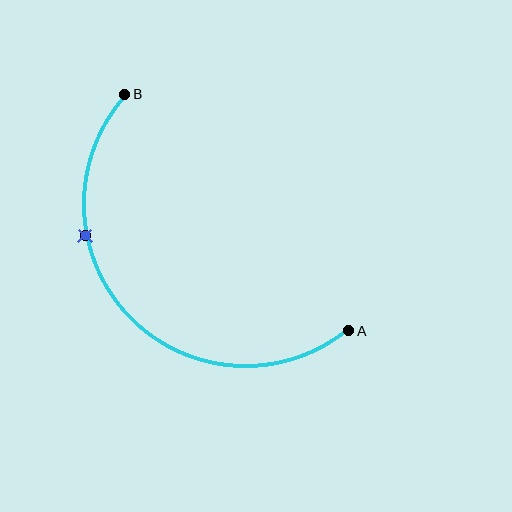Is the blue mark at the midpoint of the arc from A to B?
No. The blue mark lies on the arc but is closer to endpoint B. The arc midpoint would be at the point on the curve equidistant along the arc from both A and B.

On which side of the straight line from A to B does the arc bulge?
The arc bulges below and to the left of the straight line connecting A and B.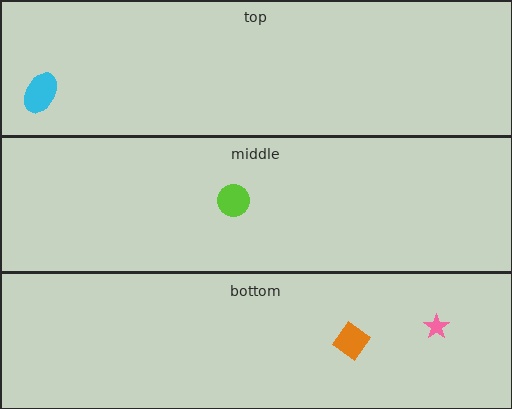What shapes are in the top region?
The cyan ellipse.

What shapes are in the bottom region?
The pink star, the orange diamond.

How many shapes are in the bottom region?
2.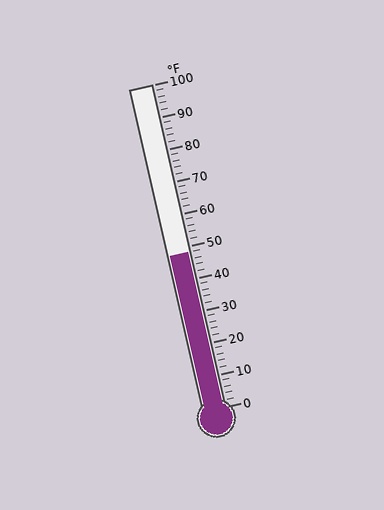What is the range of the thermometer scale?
The thermometer scale ranges from 0°F to 100°F.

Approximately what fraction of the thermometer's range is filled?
The thermometer is filled to approximately 50% of its range.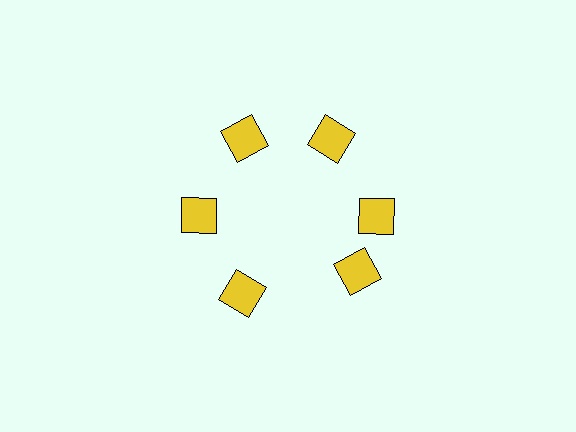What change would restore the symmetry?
The symmetry would be restored by rotating it back into even spacing with its neighbors so that all 6 squares sit at equal angles and equal distance from the center.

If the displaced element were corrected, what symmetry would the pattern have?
It would have 6-fold rotational symmetry — the pattern would map onto itself every 60 degrees.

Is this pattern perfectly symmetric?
No. The 6 yellow squares are arranged in a ring, but one element near the 5 o'clock position is rotated out of alignment along the ring, breaking the 6-fold rotational symmetry.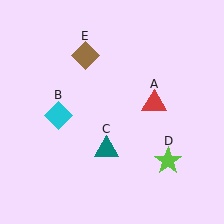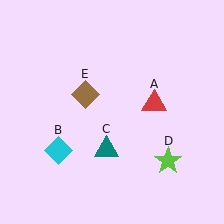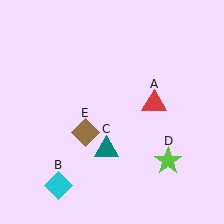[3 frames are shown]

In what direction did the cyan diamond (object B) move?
The cyan diamond (object B) moved down.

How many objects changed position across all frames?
2 objects changed position: cyan diamond (object B), brown diamond (object E).